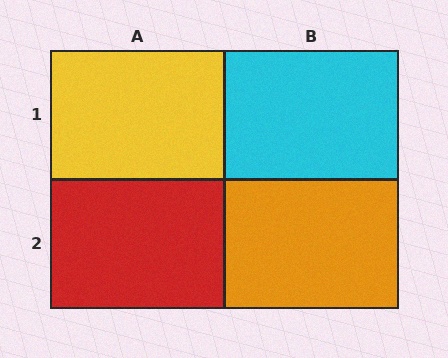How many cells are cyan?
1 cell is cyan.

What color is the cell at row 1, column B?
Cyan.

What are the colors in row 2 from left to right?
Red, orange.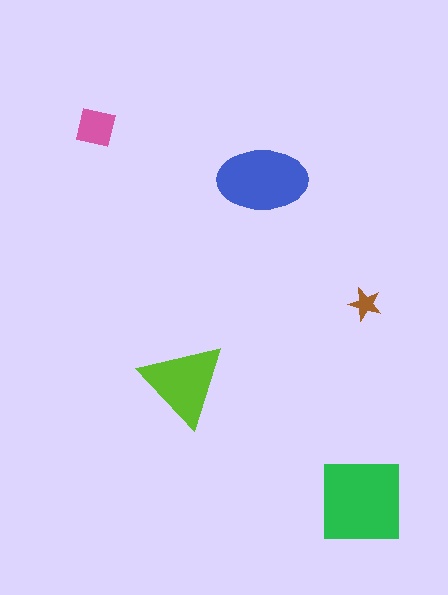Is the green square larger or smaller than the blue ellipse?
Larger.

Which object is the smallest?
The brown star.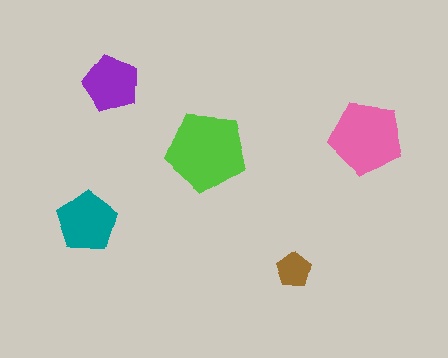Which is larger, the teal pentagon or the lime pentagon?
The lime one.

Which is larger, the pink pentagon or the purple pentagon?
The pink one.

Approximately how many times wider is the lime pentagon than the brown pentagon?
About 2.5 times wider.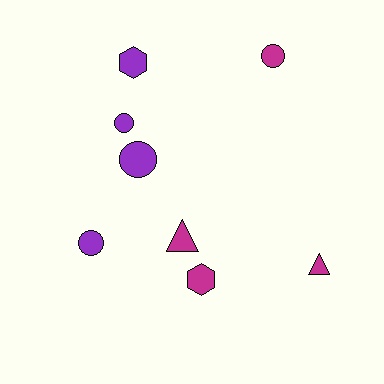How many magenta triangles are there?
There are 2 magenta triangles.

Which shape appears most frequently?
Circle, with 4 objects.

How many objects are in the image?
There are 8 objects.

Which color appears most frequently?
Purple, with 4 objects.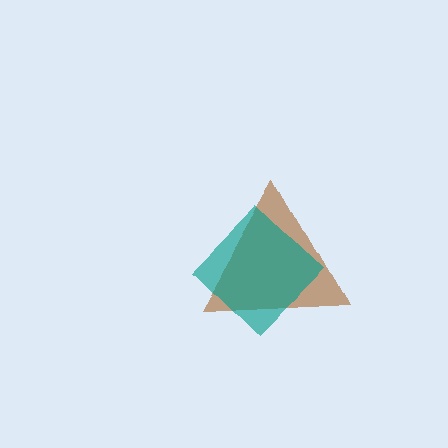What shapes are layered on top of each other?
The layered shapes are: a brown triangle, a teal diamond.